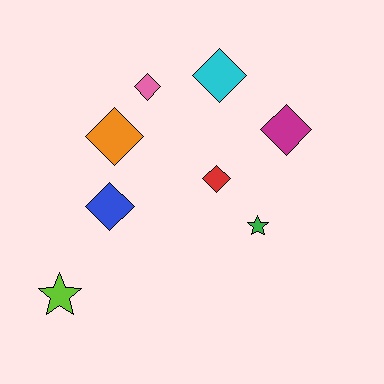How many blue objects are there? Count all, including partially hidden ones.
There is 1 blue object.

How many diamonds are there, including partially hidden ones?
There are 6 diamonds.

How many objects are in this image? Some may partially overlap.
There are 8 objects.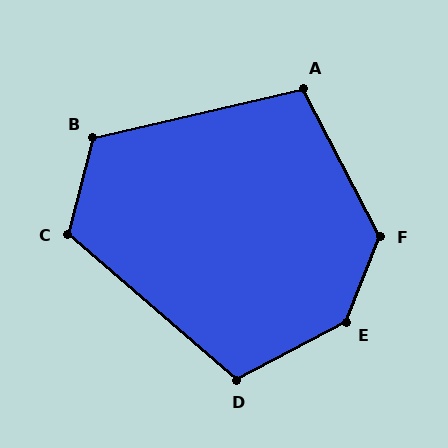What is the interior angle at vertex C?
Approximately 116 degrees (obtuse).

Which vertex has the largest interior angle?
E, at approximately 139 degrees.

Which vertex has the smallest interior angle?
A, at approximately 104 degrees.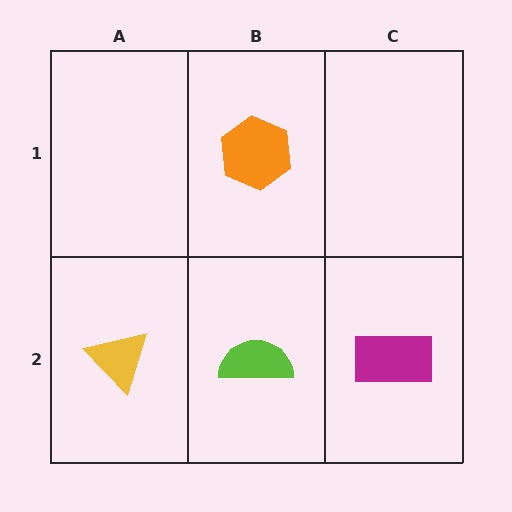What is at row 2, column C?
A magenta rectangle.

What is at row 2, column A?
A yellow triangle.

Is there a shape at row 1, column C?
No, that cell is empty.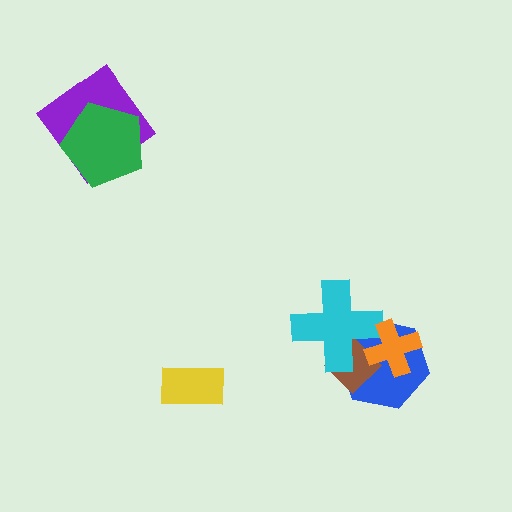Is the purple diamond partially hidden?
Yes, it is partially covered by another shape.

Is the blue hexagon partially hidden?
Yes, it is partially covered by another shape.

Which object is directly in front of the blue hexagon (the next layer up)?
The brown diamond is directly in front of the blue hexagon.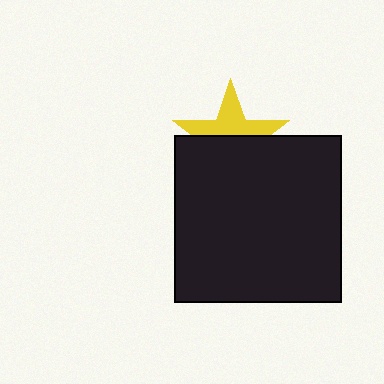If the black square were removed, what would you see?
You would see the complete yellow star.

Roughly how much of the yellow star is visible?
About half of it is visible (roughly 48%).